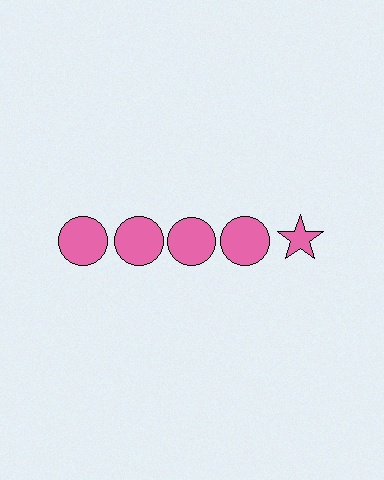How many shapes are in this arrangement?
There are 5 shapes arranged in a grid pattern.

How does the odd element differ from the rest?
It has a different shape: star instead of circle.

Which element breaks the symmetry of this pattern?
The pink star in the top row, rightmost column breaks the symmetry. All other shapes are pink circles.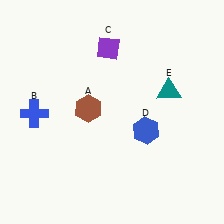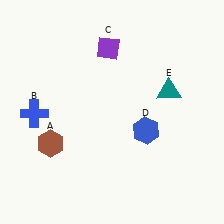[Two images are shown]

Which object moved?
The brown hexagon (A) moved left.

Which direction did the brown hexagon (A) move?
The brown hexagon (A) moved left.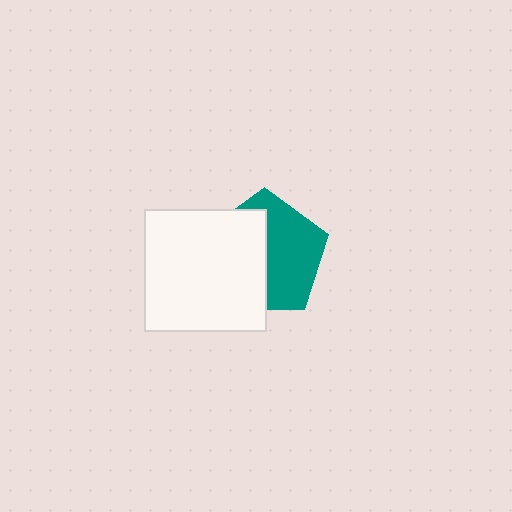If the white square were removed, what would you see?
You would see the complete teal pentagon.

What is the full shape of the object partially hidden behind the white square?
The partially hidden object is a teal pentagon.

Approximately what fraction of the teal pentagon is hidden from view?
Roughly 50% of the teal pentagon is hidden behind the white square.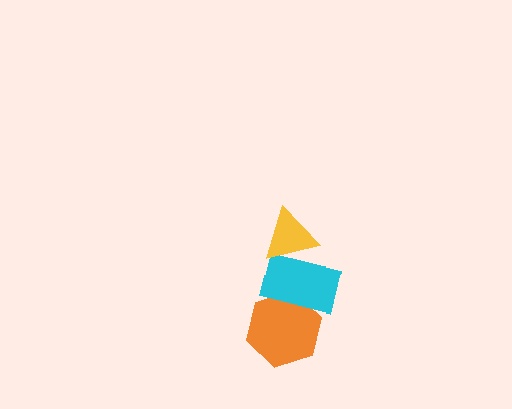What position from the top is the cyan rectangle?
The cyan rectangle is 2nd from the top.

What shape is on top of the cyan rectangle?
The yellow triangle is on top of the cyan rectangle.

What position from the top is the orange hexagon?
The orange hexagon is 3rd from the top.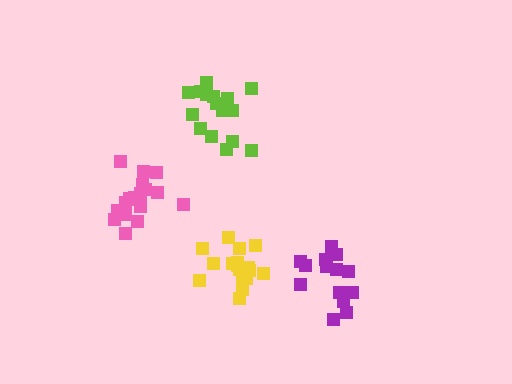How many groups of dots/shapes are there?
There are 4 groups.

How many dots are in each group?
Group 1: 17 dots, Group 2: 18 dots, Group 3: 18 dots, Group 4: 15 dots (68 total).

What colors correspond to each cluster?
The clusters are colored: lime, pink, yellow, purple.